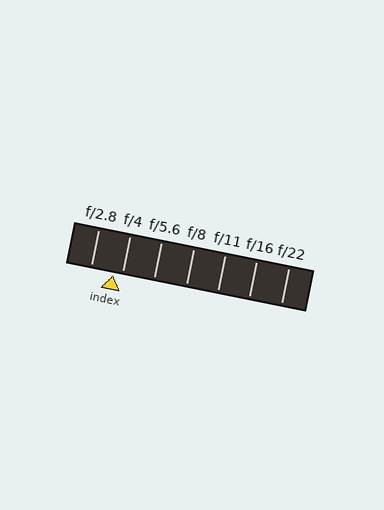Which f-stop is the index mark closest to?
The index mark is closest to f/4.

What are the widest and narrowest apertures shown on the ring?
The widest aperture shown is f/2.8 and the narrowest is f/22.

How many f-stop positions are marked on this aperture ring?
There are 7 f-stop positions marked.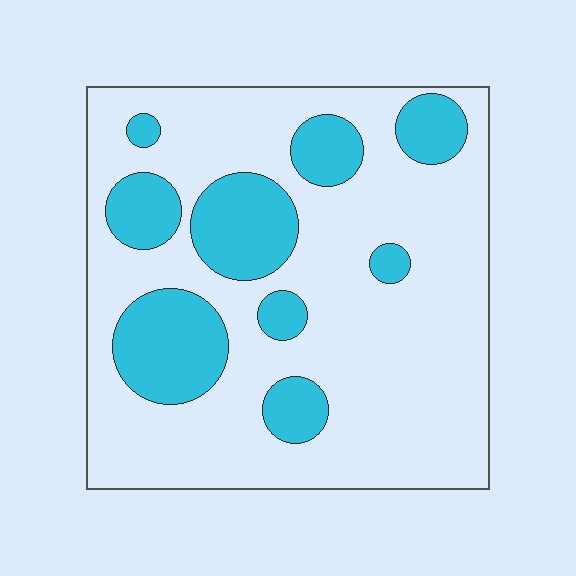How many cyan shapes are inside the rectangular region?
9.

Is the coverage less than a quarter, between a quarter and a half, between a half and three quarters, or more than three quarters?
Between a quarter and a half.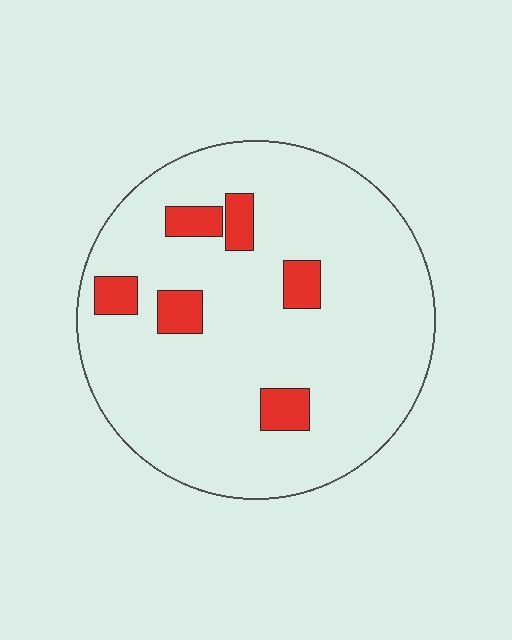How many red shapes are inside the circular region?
6.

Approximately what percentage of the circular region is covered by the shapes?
Approximately 10%.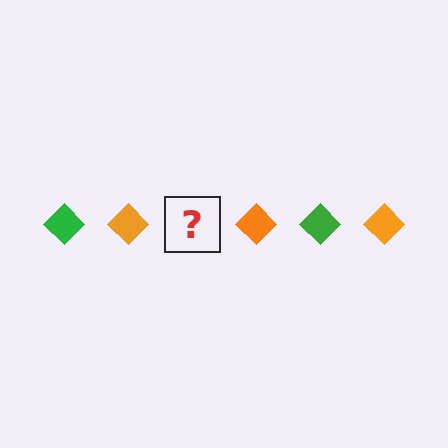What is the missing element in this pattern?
The missing element is a green diamond.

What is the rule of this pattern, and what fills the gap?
The rule is that the pattern cycles through green, orange diamonds. The gap should be filled with a green diamond.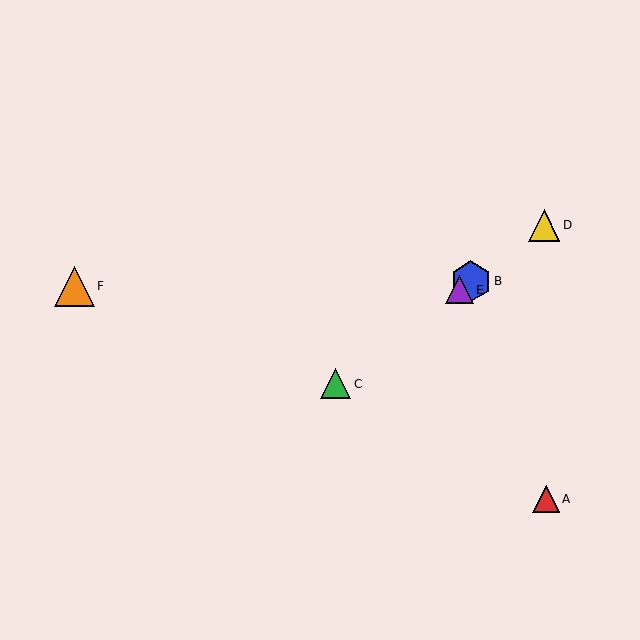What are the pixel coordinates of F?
Object F is at (75, 286).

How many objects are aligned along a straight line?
4 objects (B, C, D, E) are aligned along a straight line.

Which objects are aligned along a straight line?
Objects B, C, D, E are aligned along a straight line.